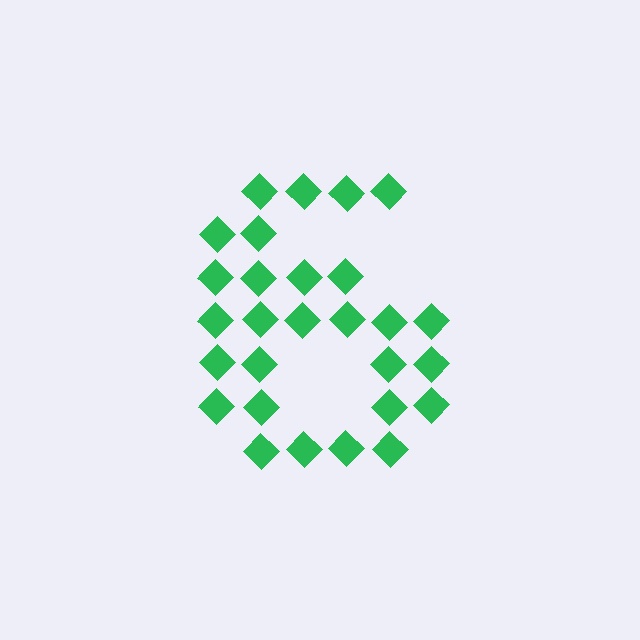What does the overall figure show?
The overall figure shows the digit 6.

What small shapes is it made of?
It is made of small diamonds.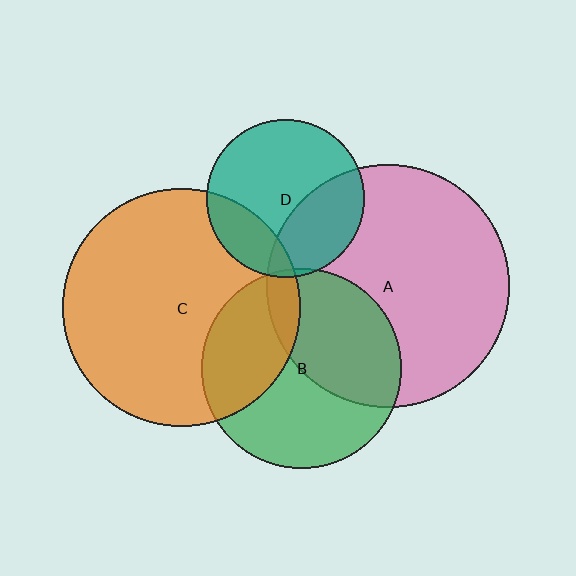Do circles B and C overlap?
Yes.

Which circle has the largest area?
Circle A (pink).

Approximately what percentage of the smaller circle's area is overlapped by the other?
Approximately 30%.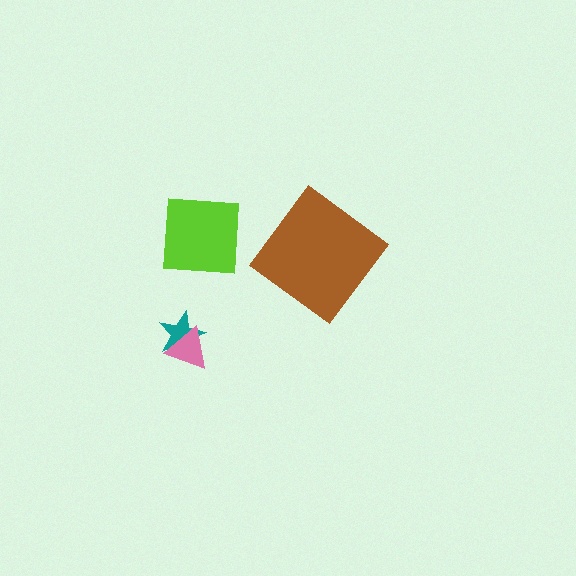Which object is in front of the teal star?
The pink triangle is in front of the teal star.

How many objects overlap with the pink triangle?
1 object overlaps with the pink triangle.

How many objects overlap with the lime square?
0 objects overlap with the lime square.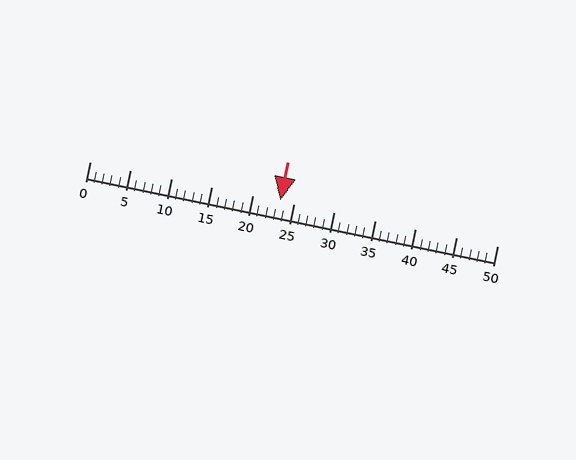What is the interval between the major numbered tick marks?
The major tick marks are spaced 5 units apart.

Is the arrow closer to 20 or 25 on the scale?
The arrow is closer to 25.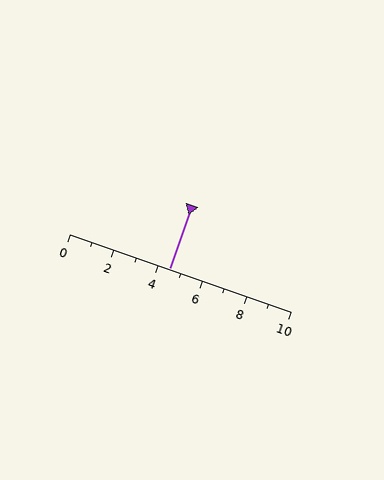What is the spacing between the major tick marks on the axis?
The major ticks are spaced 2 apart.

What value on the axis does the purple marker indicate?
The marker indicates approximately 4.5.